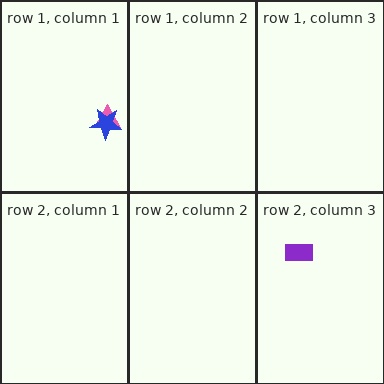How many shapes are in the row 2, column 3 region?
1.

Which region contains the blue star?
The row 1, column 1 region.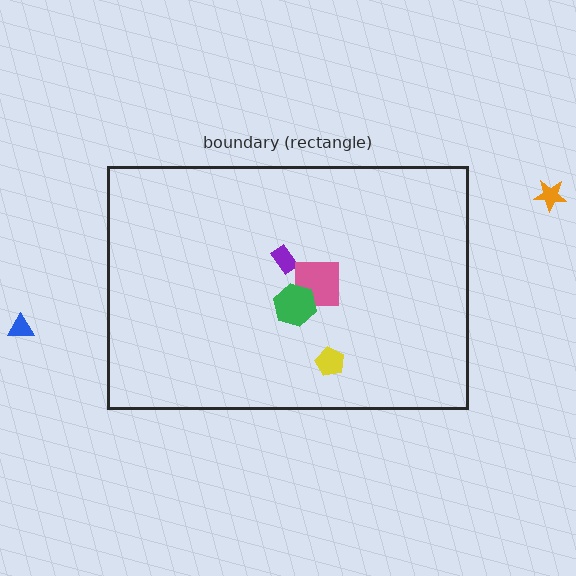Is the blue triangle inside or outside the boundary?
Outside.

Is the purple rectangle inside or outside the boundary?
Inside.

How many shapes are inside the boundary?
4 inside, 2 outside.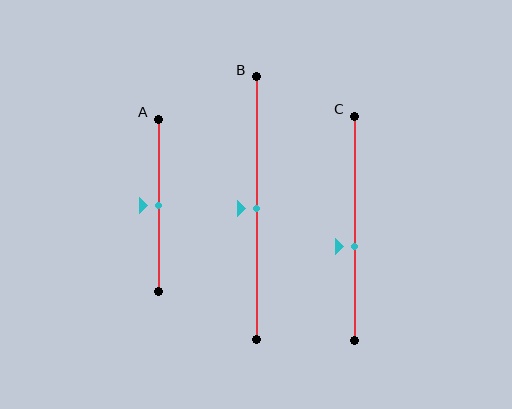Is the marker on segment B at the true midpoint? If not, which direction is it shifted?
Yes, the marker on segment B is at the true midpoint.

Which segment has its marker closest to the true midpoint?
Segment A has its marker closest to the true midpoint.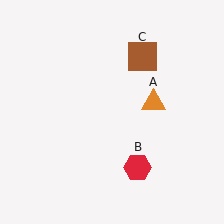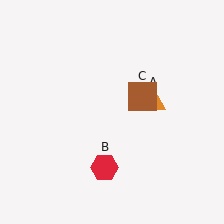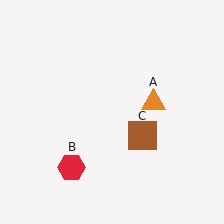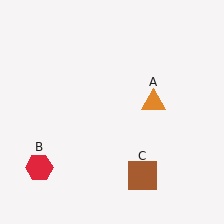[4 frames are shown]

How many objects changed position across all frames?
2 objects changed position: red hexagon (object B), brown square (object C).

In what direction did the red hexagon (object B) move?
The red hexagon (object B) moved left.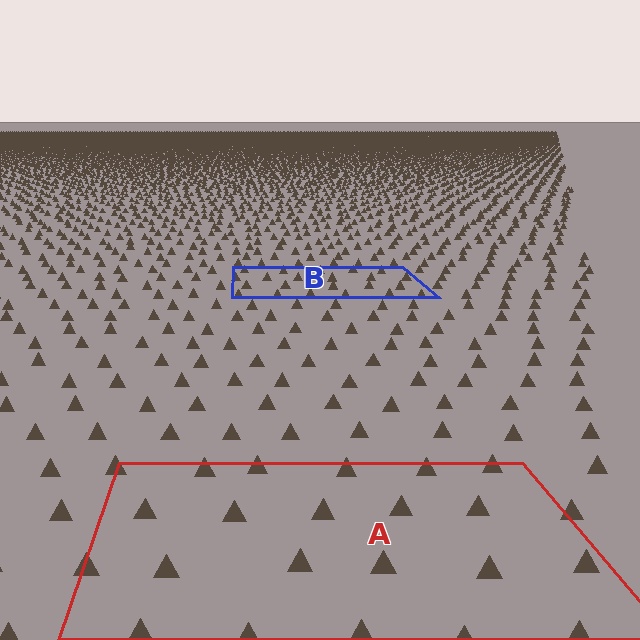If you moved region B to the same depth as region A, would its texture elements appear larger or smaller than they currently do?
They would appear larger. At a closer depth, the same texture elements are projected at a bigger on-screen size.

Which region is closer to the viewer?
Region A is closer. The texture elements there are larger and more spread out.